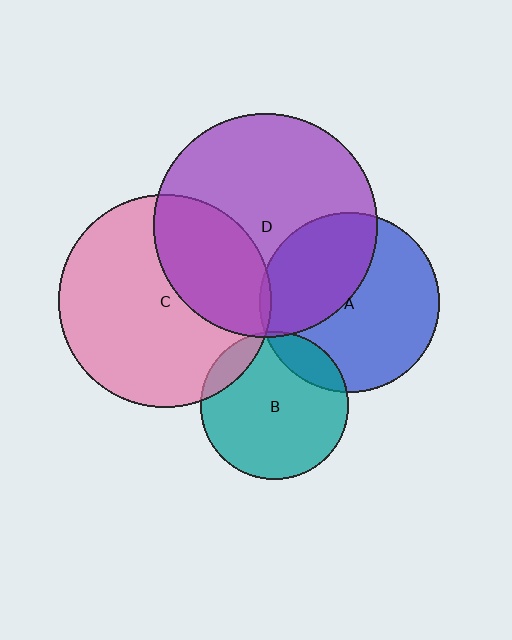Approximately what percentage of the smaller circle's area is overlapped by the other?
Approximately 40%.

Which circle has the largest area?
Circle D (purple).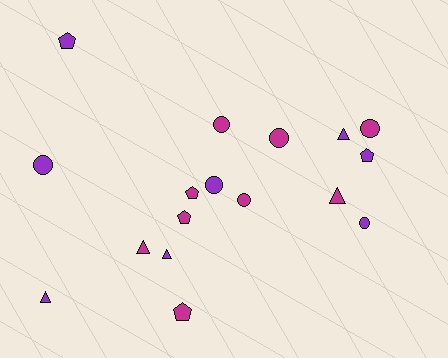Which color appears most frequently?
Magenta, with 9 objects.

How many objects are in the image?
There are 17 objects.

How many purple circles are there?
There are 3 purple circles.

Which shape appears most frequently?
Circle, with 7 objects.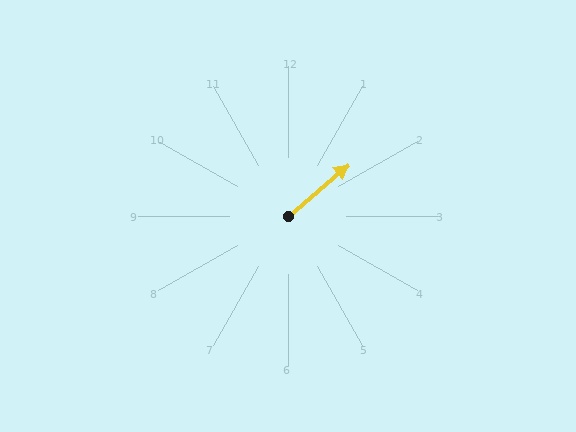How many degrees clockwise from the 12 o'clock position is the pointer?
Approximately 50 degrees.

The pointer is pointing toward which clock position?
Roughly 2 o'clock.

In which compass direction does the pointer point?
Northeast.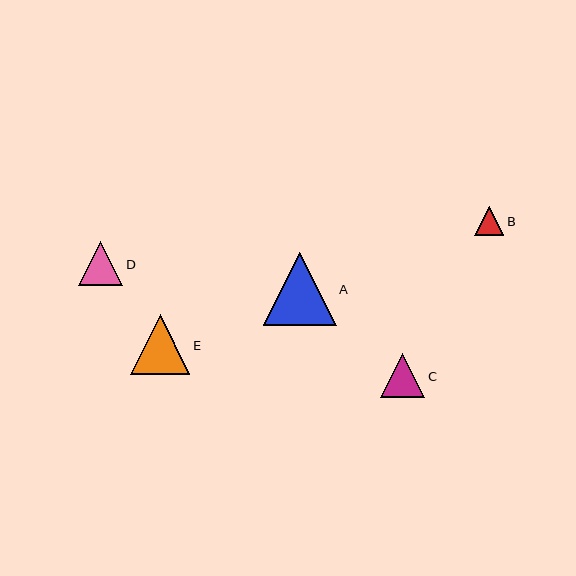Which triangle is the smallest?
Triangle B is the smallest with a size of approximately 29 pixels.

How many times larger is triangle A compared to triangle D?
Triangle A is approximately 1.7 times the size of triangle D.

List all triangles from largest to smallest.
From largest to smallest: A, E, C, D, B.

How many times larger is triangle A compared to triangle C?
Triangle A is approximately 1.6 times the size of triangle C.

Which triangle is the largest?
Triangle A is the largest with a size of approximately 73 pixels.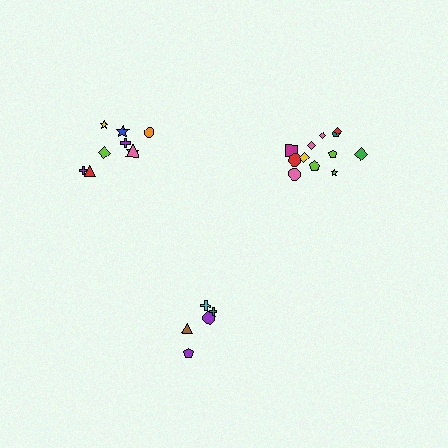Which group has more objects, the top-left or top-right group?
The top-right group.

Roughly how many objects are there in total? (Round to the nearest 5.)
Roughly 25 objects in total.